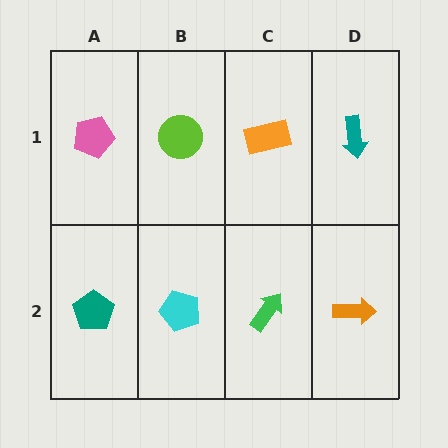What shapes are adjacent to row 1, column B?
A cyan pentagon (row 2, column B), a pink pentagon (row 1, column A), an orange rectangle (row 1, column C).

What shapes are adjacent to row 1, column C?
A green arrow (row 2, column C), a lime circle (row 1, column B), a teal arrow (row 1, column D).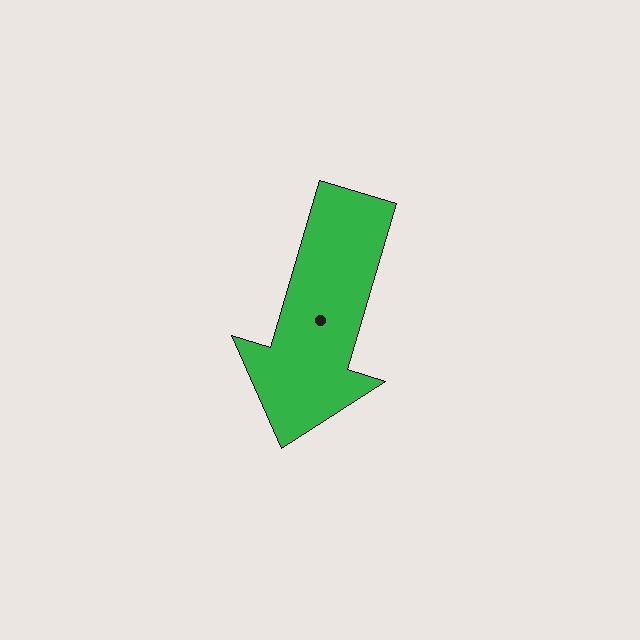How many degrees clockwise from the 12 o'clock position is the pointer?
Approximately 197 degrees.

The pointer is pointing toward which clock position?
Roughly 7 o'clock.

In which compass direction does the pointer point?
South.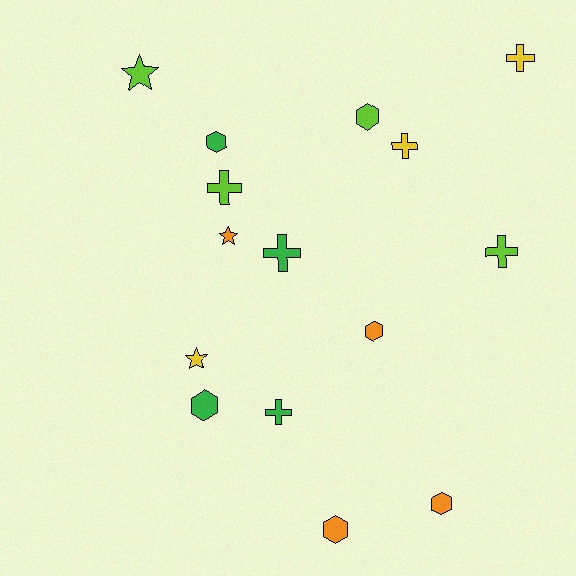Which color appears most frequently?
Orange, with 4 objects.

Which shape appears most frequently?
Cross, with 6 objects.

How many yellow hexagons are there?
There are no yellow hexagons.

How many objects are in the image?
There are 15 objects.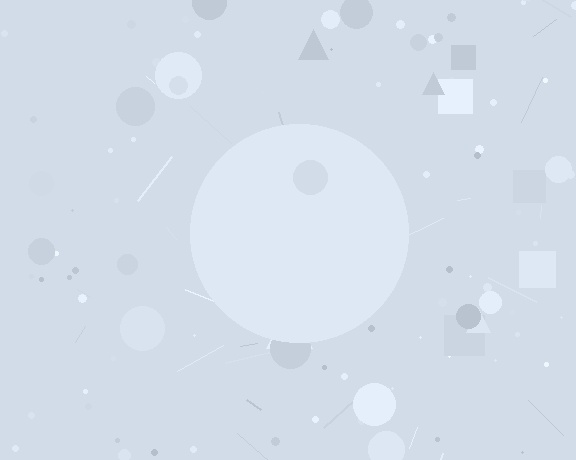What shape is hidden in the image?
A circle is hidden in the image.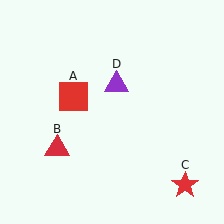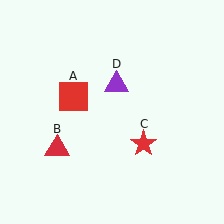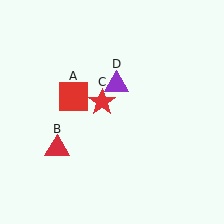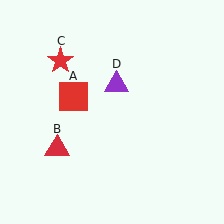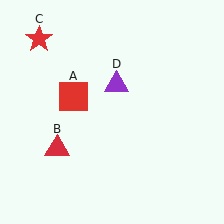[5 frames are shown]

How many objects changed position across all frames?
1 object changed position: red star (object C).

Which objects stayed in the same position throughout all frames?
Red square (object A) and red triangle (object B) and purple triangle (object D) remained stationary.